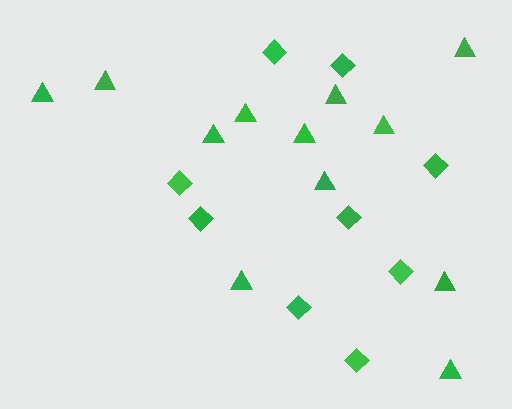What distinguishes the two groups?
There are 2 groups: one group of triangles (12) and one group of diamonds (9).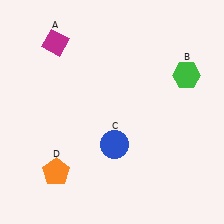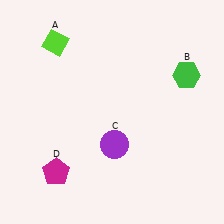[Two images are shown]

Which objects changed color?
A changed from magenta to lime. C changed from blue to purple. D changed from orange to magenta.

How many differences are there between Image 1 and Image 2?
There are 3 differences between the two images.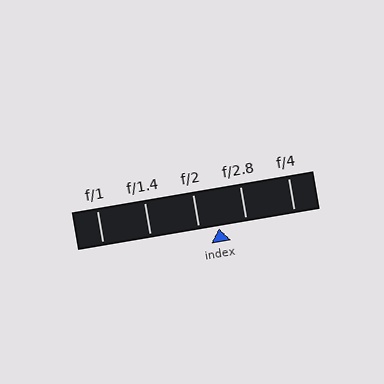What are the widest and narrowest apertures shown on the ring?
The widest aperture shown is f/1 and the narrowest is f/4.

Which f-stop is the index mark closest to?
The index mark is closest to f/2.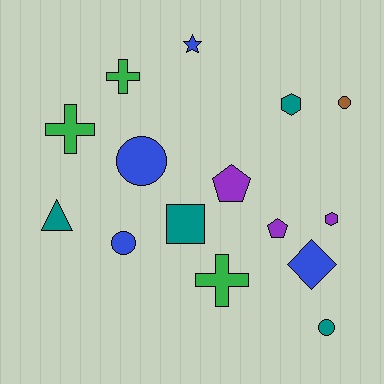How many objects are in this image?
There are 15 objects.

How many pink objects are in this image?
There are no pink objects.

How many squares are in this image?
There is 1 square.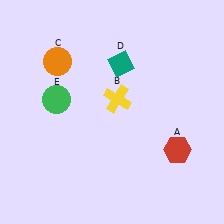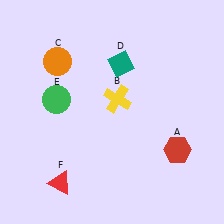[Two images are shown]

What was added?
A red triangle (F) was added in Image 2.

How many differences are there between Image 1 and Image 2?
There is 1 difference between the two images.